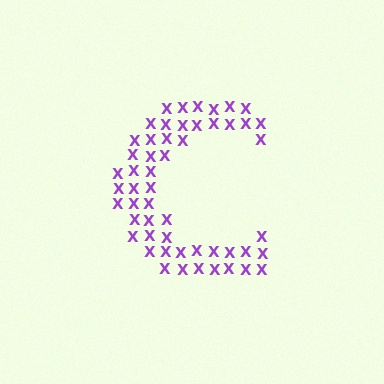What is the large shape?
The large shape is the letter C.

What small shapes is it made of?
It is made of small letter X's.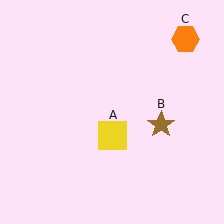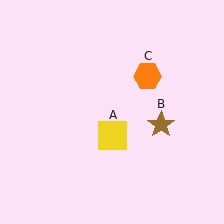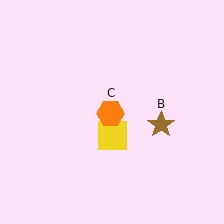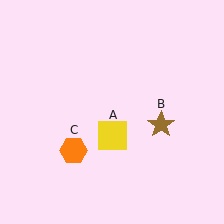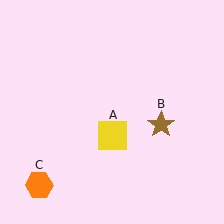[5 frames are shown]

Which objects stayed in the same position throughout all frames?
Yellow square (object A) and brown star (object B) remained stationary.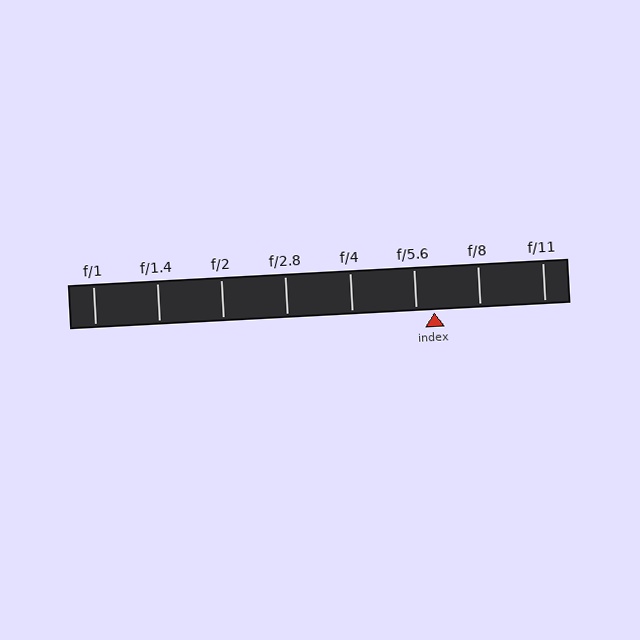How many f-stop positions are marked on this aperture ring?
There are 8 f-stop positions marked.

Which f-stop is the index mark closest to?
The index mark is closest to f/5.6.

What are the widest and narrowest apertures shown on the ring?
The widest aperture shown is f/1 and the narrowest is f/11.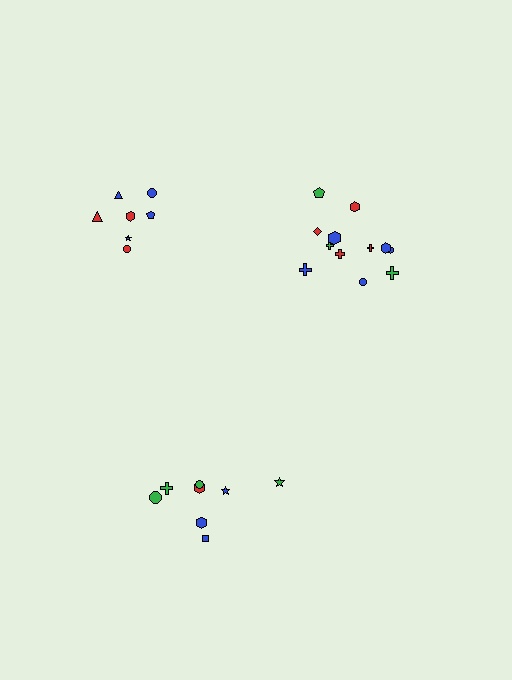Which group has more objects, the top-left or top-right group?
The top-right group.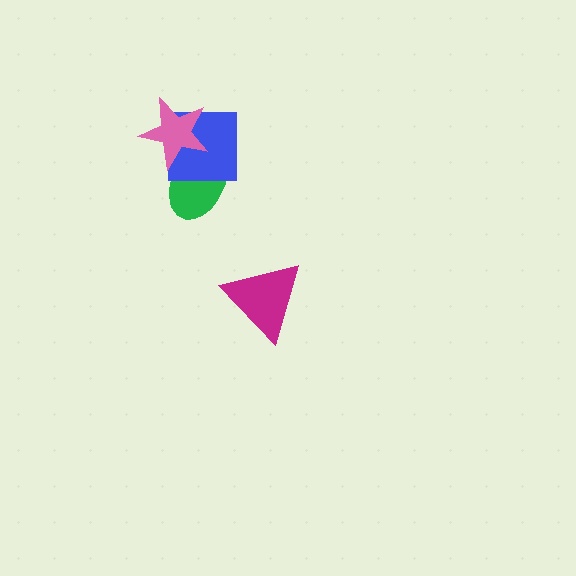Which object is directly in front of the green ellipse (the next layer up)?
The blue square is directly in front of the green ellipse.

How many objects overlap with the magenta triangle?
0 objects overlap with the magenta triangle.